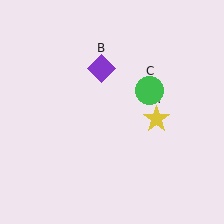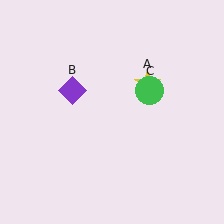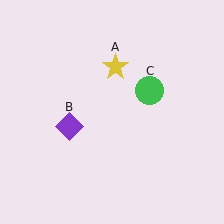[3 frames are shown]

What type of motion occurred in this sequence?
The yellow star (object A), purple diamond (object B) rotated counterclockwise around the center of the scene.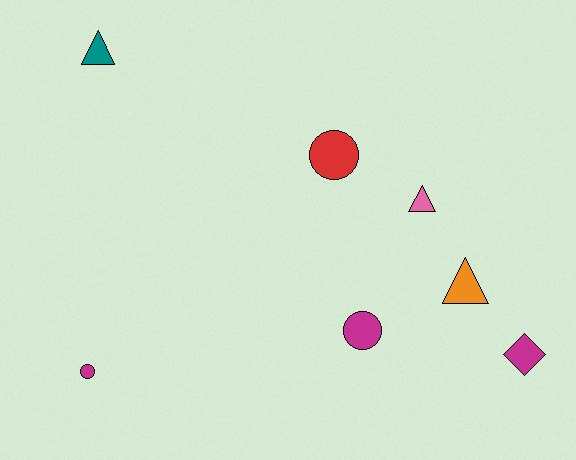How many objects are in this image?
There are 7 objects.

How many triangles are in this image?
There are 3 triangles.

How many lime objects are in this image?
There are no lime objects.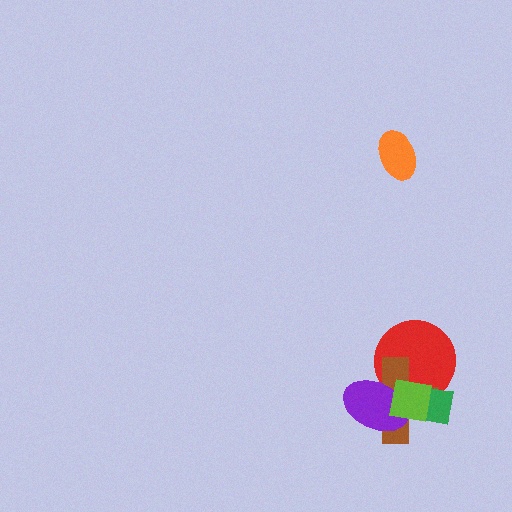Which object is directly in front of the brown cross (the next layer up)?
The green rectangle is directly in front of the brown cross.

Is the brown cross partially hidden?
Yes, it is partially covered by another shape.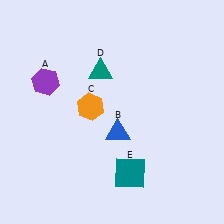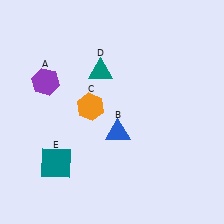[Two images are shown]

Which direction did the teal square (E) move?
The teal square (E) moved left.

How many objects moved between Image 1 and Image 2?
1 object moved between the two images.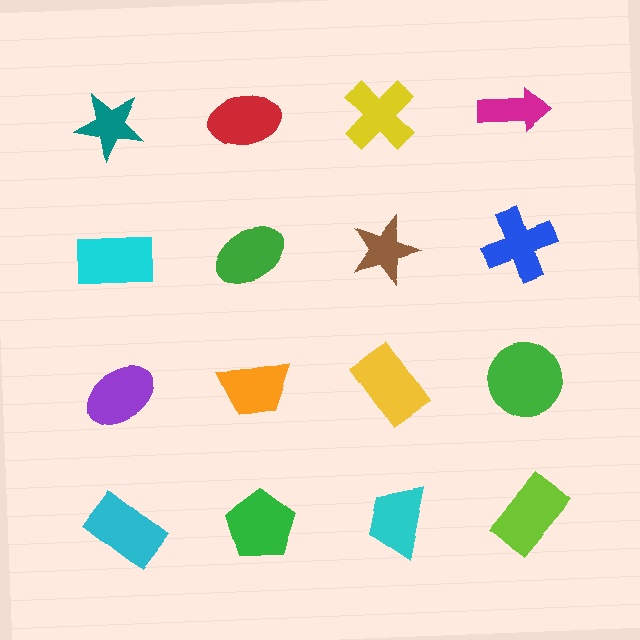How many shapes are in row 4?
4 shapes.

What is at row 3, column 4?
A green circle.